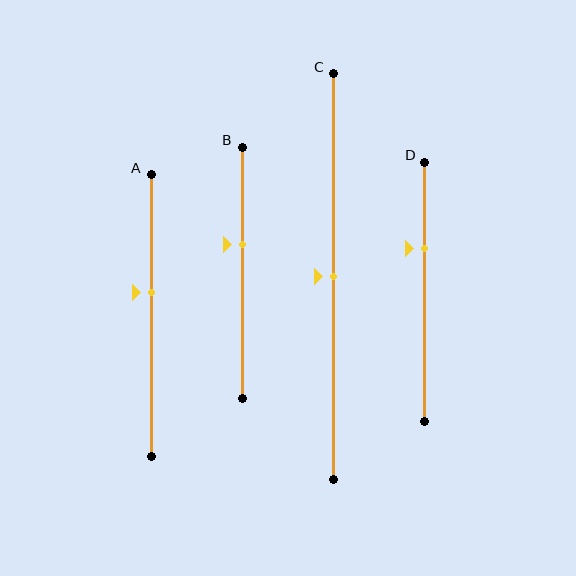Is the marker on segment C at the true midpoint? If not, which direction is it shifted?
Yes, the marker on segment C is at the true midpoint.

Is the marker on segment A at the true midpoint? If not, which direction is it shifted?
No, the marker on segment A is shifted upward by about 8% of the segment length.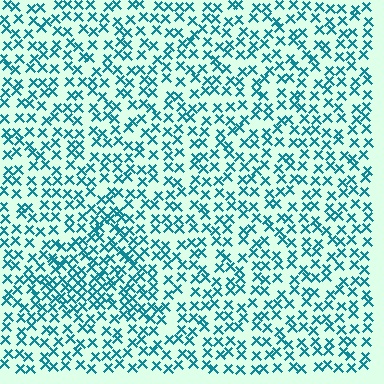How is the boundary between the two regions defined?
The boundary is defined by a change in element density (approximately 1.6x ratio). All elements are the same color, size, and shape.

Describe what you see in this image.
The image contains small teal elements arranged at two different densities. A triangle-shaped region is visible where the elements are more densely packed than the surrounding area.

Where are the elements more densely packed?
The elements are more densely packed inside the triangle boundary.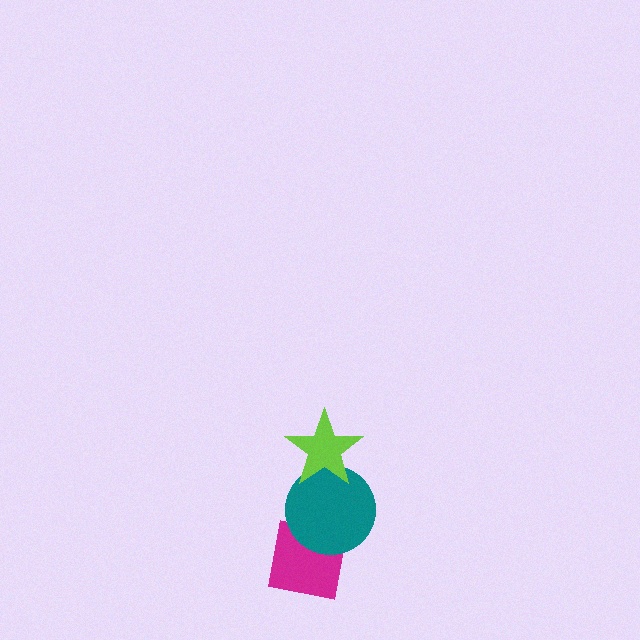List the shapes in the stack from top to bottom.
From top to bottom: the lime star, the teal circle, the magenta square.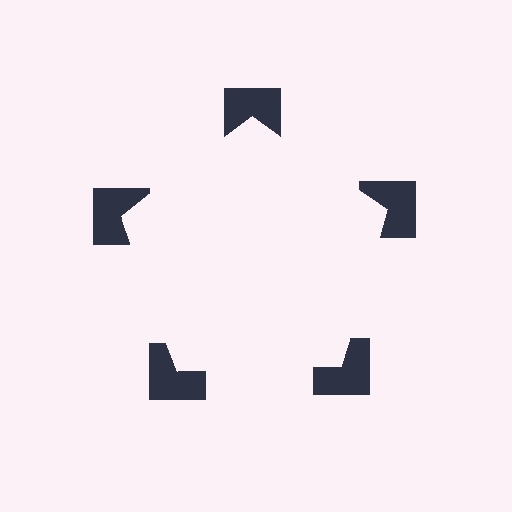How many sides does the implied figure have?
5 sides.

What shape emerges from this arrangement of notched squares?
An illusory pentagon — its edges are inferred from the aligned wedge cuts in the notched squares, not physically drawn.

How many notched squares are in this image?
There are 5 — one at each vertex of the illusory pentagon.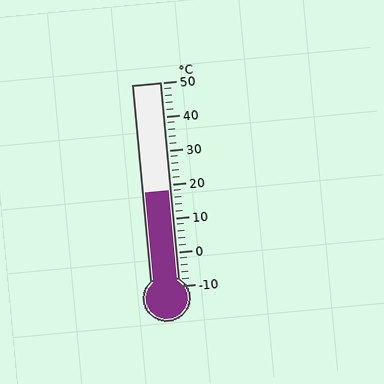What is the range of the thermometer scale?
The thermometer scale ranges from -10°C to 50°C.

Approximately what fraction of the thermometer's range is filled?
The thermometer is filled to approximately 45% of its range.